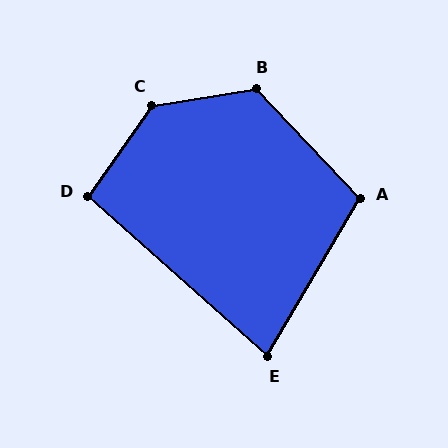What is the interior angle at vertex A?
Approximately 106 degrees (obtuse).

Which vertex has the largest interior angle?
C, at approximately 134 degrees.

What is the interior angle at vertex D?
Approximately 97 degrees (obtuse).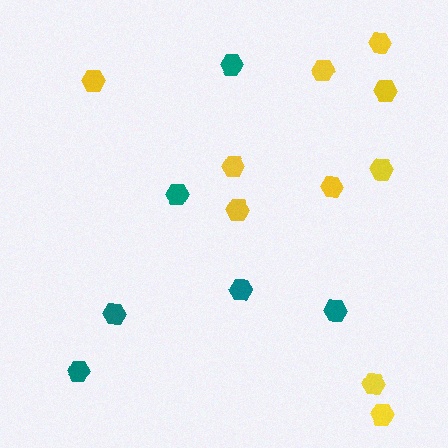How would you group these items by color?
There are 2 groups: one group of teal hexagons (6) and one group of yellow hexagons (10).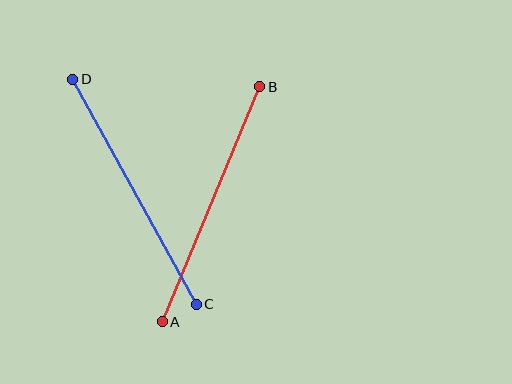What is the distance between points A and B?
The distance is approximately 254 pixels.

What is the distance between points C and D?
The distance is approximately 257 pixels.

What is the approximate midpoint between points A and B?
The midpoint is at approximately (211, 204) pixels.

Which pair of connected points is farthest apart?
Points C and D are farthest apart.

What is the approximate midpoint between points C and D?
The midpoint is at approximately (135, 192) pixels.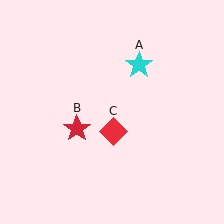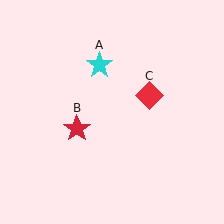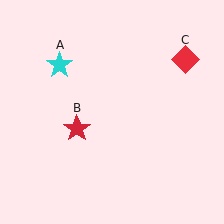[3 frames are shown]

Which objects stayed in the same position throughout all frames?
Red star (object B) remained stationary.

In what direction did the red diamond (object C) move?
The red diamond (object C) moved up and to the right.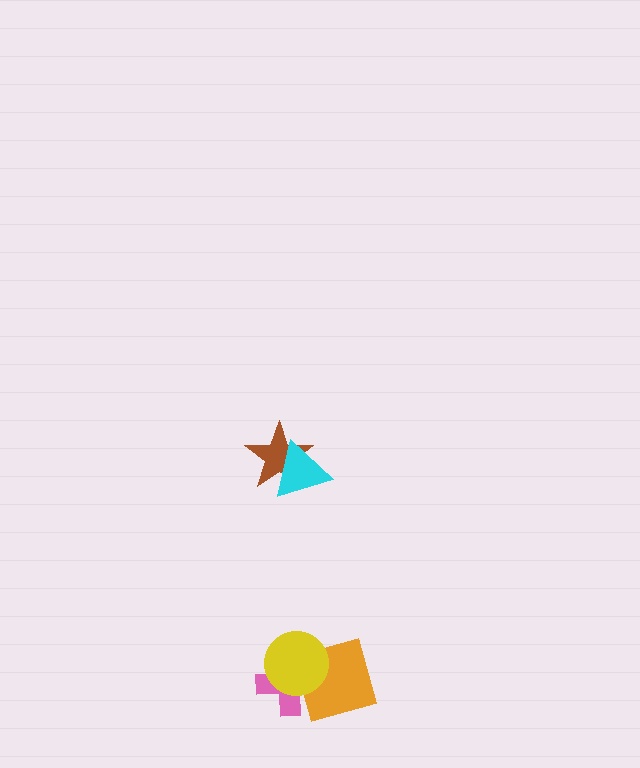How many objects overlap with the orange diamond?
2 objects overlap with the orange diamond.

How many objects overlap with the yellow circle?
2 objects overlap with the yellow circle.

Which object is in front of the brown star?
The cyan triangle is in front of the brown star.